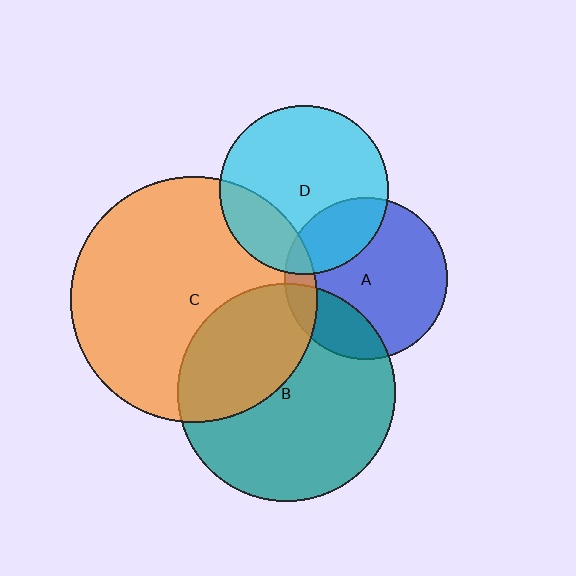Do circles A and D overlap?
Yes.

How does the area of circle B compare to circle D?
Approximately 1.7 times.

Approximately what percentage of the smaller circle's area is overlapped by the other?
Approximately 25%.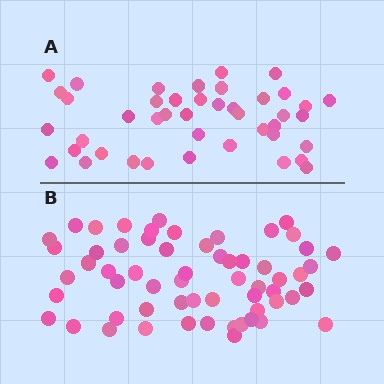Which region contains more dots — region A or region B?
Region B (the bottom region) has more dots.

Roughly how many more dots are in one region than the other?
Region B has approximately 15 more dots than region A.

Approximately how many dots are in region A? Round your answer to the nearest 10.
About 40 dots. (The exact count is 43, which rounds to 40.)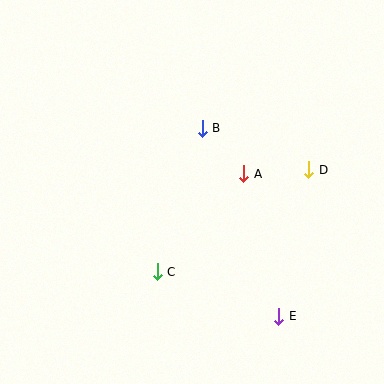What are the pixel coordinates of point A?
Point A is at (244, 174).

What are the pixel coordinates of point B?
Point B is at (202, 128).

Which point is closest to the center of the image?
Point A at (244, 174) is closest to the center.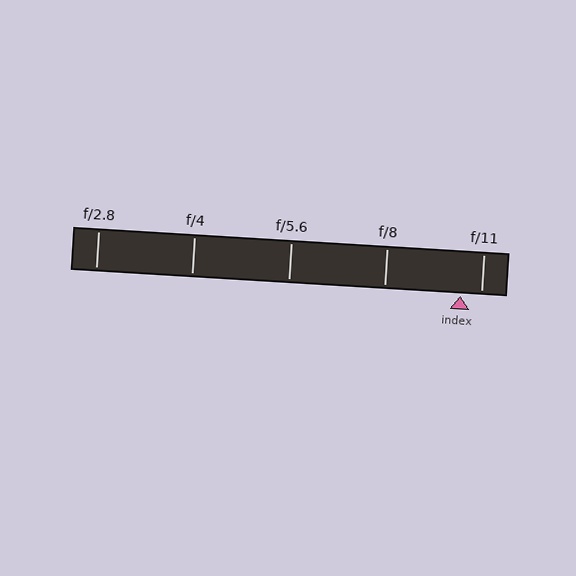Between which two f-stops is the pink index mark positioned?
The index mark is between f/8 and f/11.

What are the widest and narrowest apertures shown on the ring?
The widest aperture shown is f/2.8 and the narrowest is f/11.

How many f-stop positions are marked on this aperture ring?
There are 5 f-stop positions marked.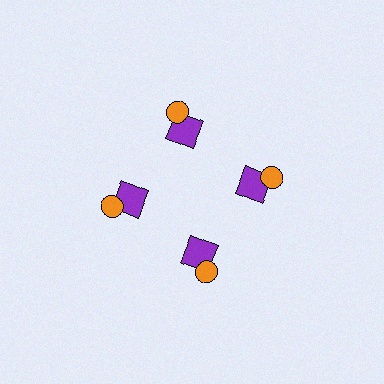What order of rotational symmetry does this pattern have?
This pattern has 4-fold rotational symmetry.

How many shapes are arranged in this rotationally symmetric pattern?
There are 8 shapes, arranged in 4 groups of 2.